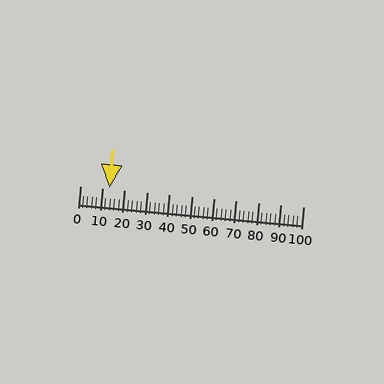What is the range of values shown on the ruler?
The ruler shows values from 0 to 100.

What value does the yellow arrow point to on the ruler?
The yellow arrow points to approximately 13.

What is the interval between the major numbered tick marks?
The major tick marks are spaced 10 units apart.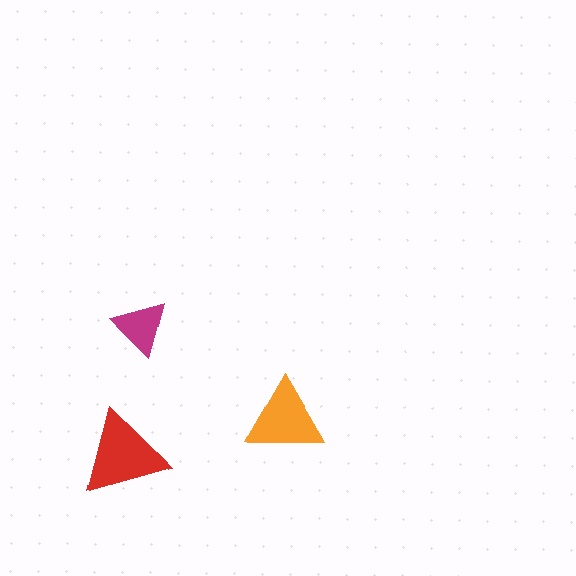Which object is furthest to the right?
The orange triangle is rightmost.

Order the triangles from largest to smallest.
the red one, the orange one, the magenta one.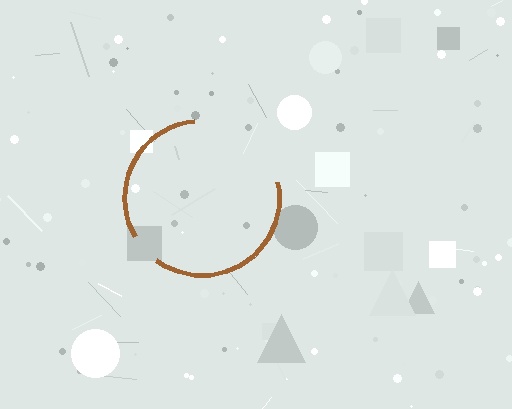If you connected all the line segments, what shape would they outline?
They would outline a circle.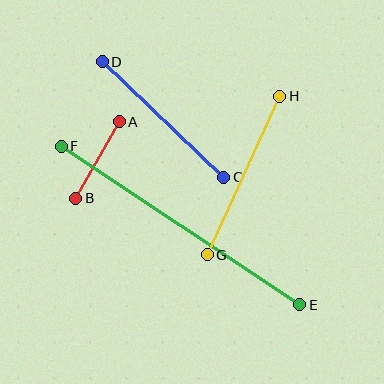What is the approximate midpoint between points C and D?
The midpoint is at approximately (163, 119) pixels.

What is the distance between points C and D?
The distance is approximately 168 pixels.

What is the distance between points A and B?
The distance is approximately 88 pixels.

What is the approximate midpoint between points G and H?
The midpoint is at approximately (243, 175) pixels.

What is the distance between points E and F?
The distance is approximately 286 pixels.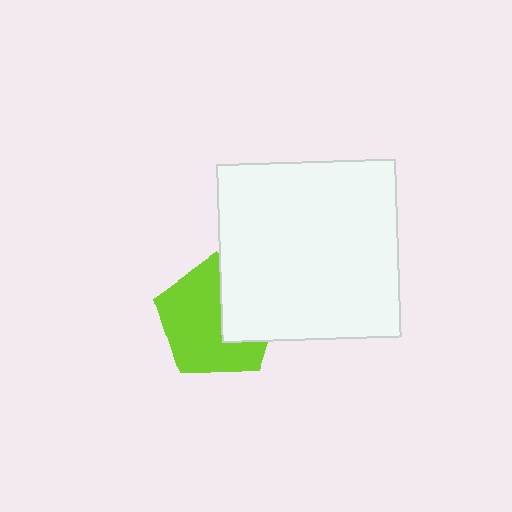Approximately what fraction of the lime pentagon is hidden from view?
Roughly 35% of the lime pentagon is hidden behind the white square.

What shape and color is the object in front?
The object in front is a white square.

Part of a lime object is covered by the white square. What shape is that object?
It is a pentagon.